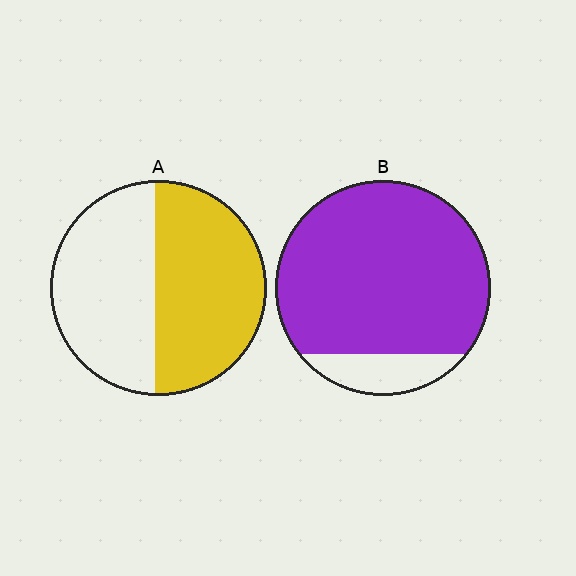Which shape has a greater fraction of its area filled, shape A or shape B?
Shape B.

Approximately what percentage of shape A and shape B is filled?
A is approximately 50% and B is approximately 85%.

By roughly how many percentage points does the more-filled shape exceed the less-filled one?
By roughly 35 percentage points (B over A).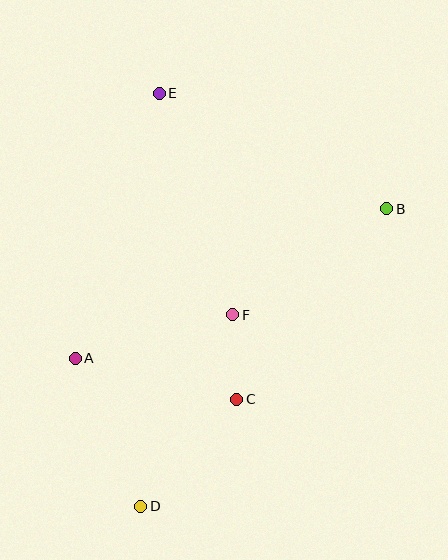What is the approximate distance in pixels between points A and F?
The distance between A and F is approximately 163 pixels.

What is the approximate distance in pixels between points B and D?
The distance between B and D is approximately 386 pixels.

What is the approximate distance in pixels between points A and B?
The distance between A and B is approximately 345 pixels.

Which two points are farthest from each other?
Points D and E are farthest from each other.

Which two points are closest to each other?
Points C and F are closest to each other.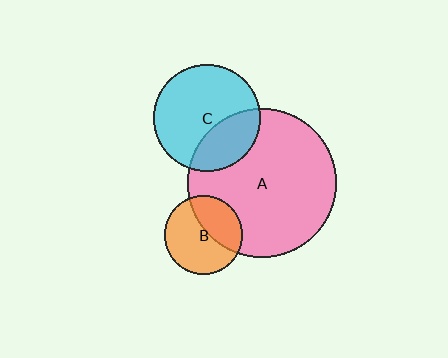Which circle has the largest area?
Circle A (pink).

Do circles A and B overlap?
Yes.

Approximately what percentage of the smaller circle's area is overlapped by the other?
Approximately 40%.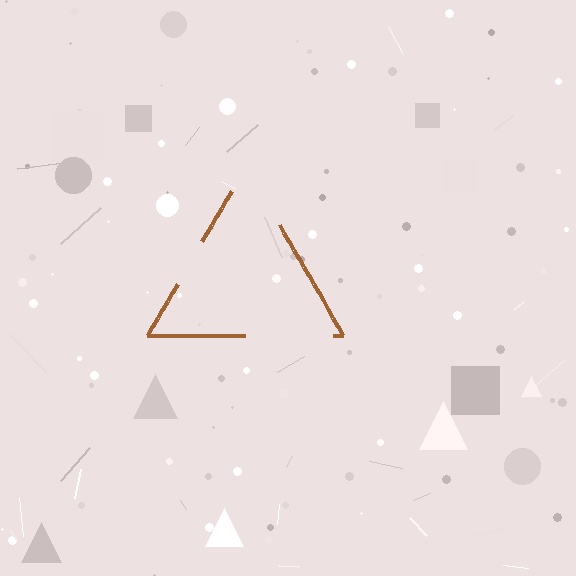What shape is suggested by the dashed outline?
The dashed outline suggests a triangle.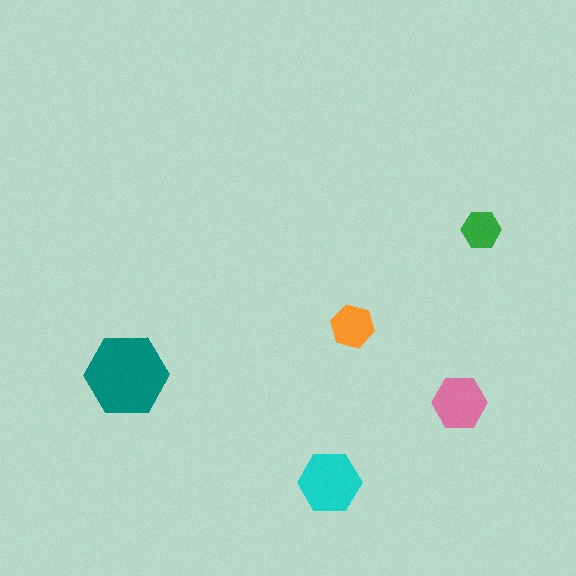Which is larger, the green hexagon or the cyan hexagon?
The cyan one.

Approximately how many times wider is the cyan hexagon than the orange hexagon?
About 1.5 times wider.